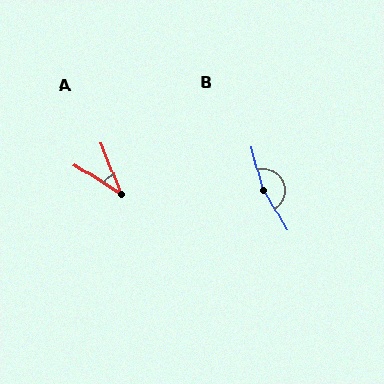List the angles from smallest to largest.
A (35°), B (164°).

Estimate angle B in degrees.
Approximately 164 degrees.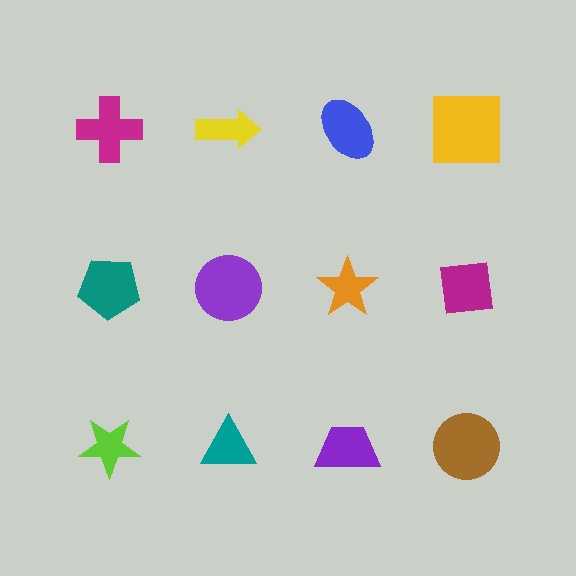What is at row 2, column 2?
A purple circle.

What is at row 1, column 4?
A yellow square.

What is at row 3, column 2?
A teal triangle.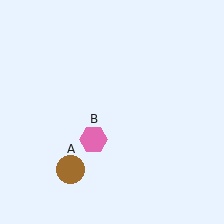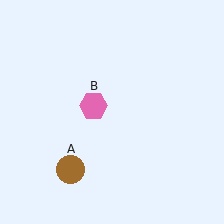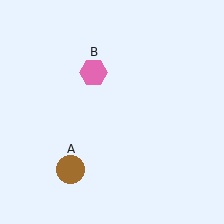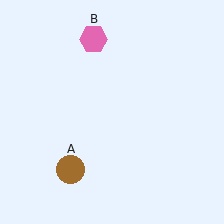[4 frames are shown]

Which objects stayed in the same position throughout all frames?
Brown circle (object A) remained stationary.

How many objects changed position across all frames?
1 object changed position: pink hexagon (object B).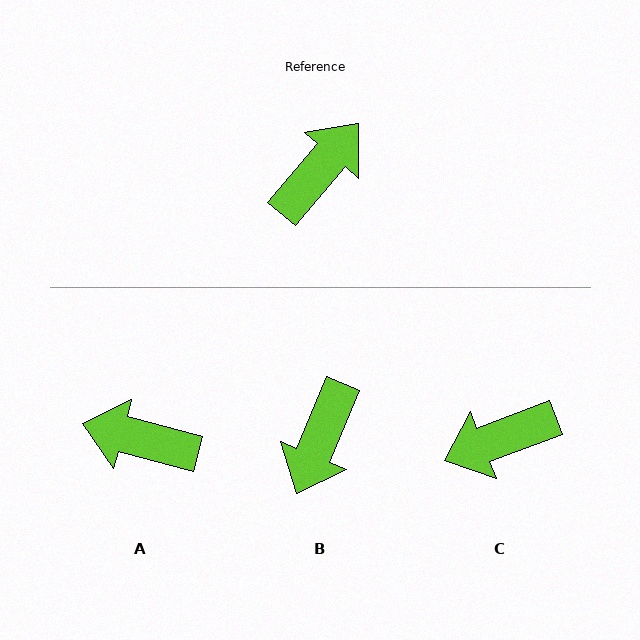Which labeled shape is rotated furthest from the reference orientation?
B, about 163 degrees away.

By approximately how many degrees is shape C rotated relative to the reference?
Approximately 151 degrees counter-clockwise.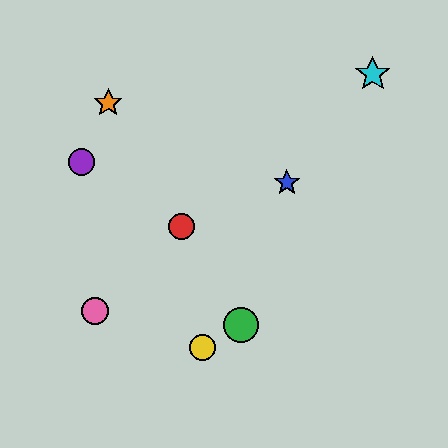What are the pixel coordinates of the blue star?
The blue star is at (287, 183).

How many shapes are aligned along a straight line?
3 shapes (the red circle, the green circle, the orange star) are aligned along a straight line.